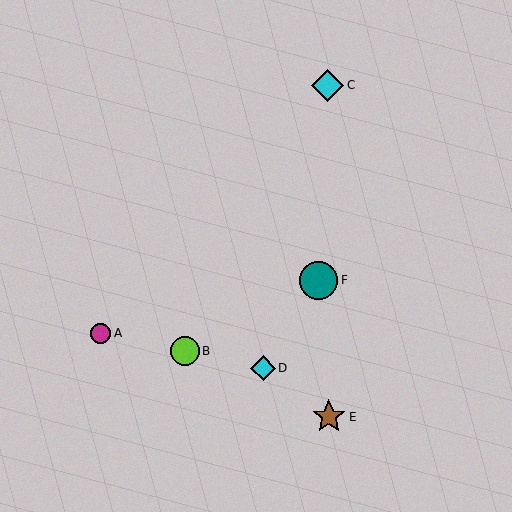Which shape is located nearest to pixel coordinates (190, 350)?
The lime circle (labeled B) at (185, 351) is nearest to that location.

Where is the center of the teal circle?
The center of the teal circle is at (319, 280).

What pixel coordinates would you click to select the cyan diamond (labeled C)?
Click at (328, 85) to select the cyan diamond C.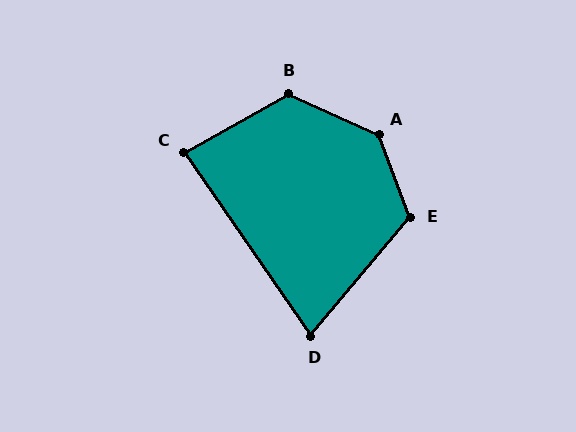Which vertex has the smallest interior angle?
D, at approximately 75 degrees.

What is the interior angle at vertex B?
Approximately 126 degrees (obtuse).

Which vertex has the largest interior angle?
A, at approximately 135 degrees.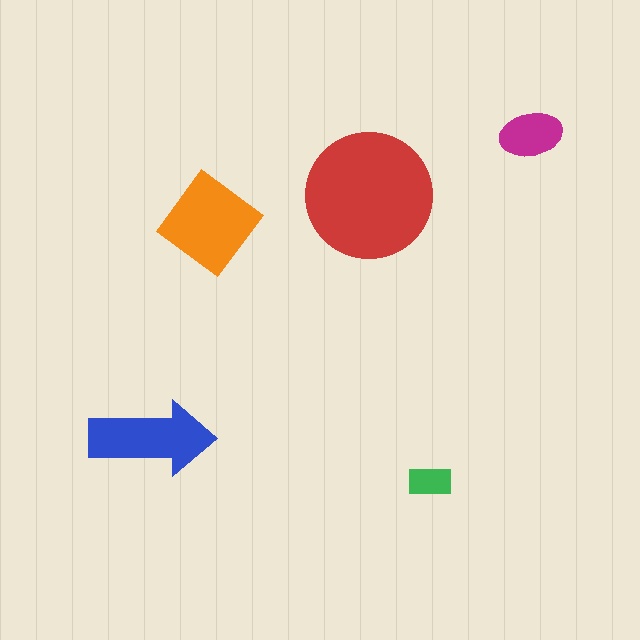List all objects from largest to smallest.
The red circle, the orange diamond, the blue arrow, the magenta ellipse, the green rectangle.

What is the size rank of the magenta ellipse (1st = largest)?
4th.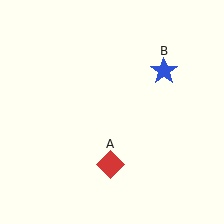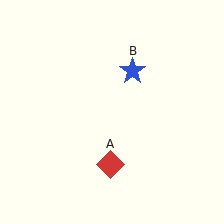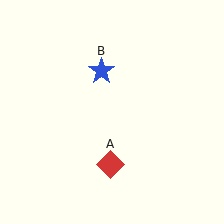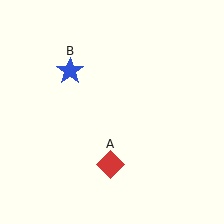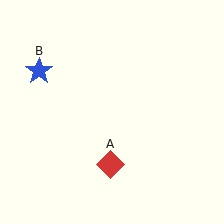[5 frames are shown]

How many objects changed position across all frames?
1 object changed position: blue star (object B).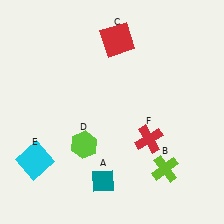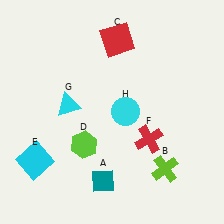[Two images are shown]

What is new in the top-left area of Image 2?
A cyan triangle (G) was added in the top-left area of Image 2.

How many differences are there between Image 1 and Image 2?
There are 2 differences between the two images.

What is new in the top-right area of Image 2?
A cyan circle (H) was added in the top-right area of Image 2.